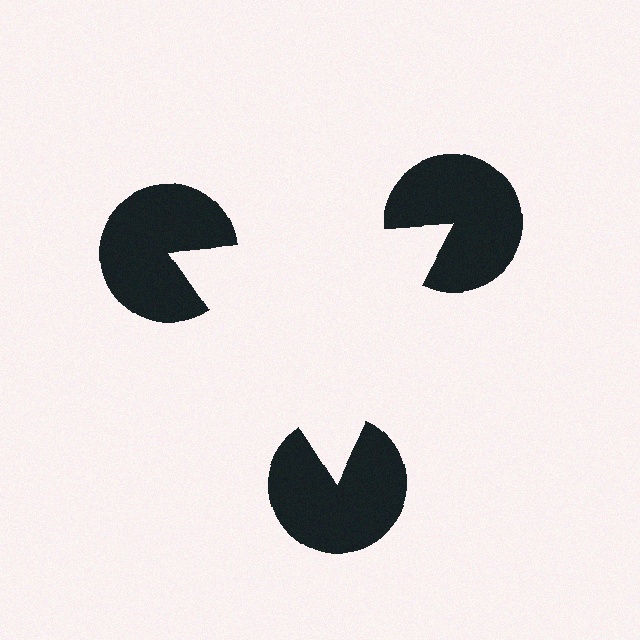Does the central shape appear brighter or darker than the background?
It typically appears slightly brighter than the background, even though no actual brightness change is drawn.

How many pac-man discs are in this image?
There are 3 — one at each vertex of the illusory triangle.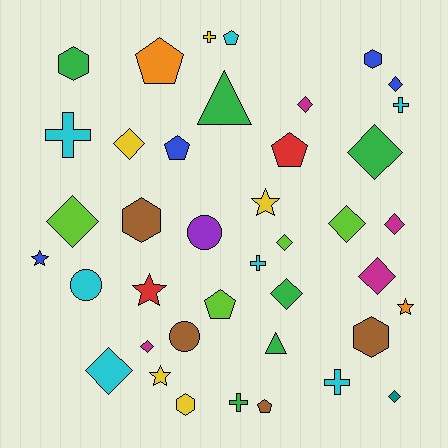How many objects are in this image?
There are 40 objects.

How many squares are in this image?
There are no squares.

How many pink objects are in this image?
There are no pink objects.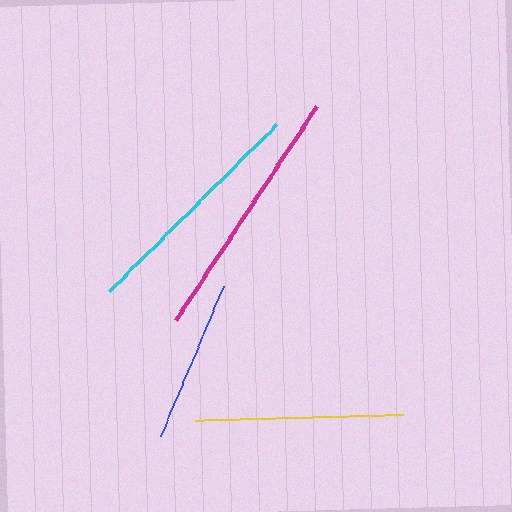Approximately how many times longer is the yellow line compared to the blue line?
The yellow line is approximately 1.3 times the length of the blue line.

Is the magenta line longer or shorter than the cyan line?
The magenta line is longer than the cyan line.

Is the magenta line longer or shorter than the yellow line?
The magenta line is longer than the yellow line.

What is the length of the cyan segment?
The cyan segment is approximately 237 pixels long.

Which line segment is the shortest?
The blue line is the shortest at approximately 163 pixels.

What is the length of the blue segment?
The blue segment is approximately 163 pixels long.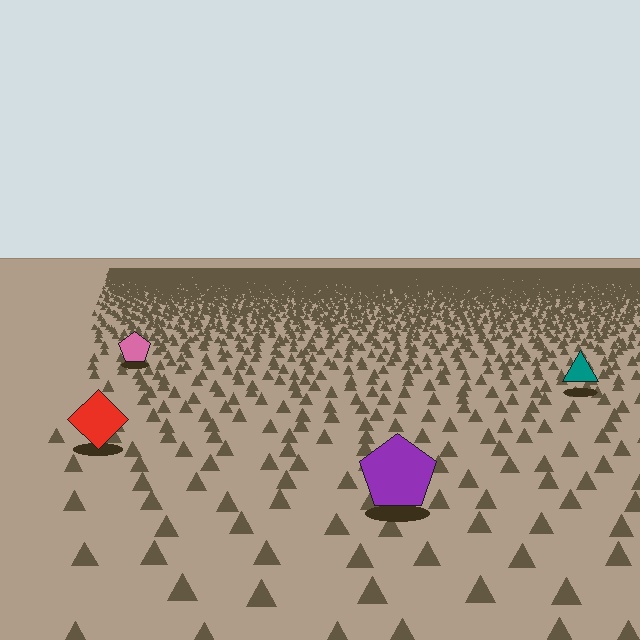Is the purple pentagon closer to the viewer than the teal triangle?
Yes. The purple pentagon is closer — you can tell from the texture gradient: the ground texture is coarser near it.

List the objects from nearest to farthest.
From nearest to farthest: the purple pentagon, the red diamond, the teal triangle, the pink pentagon.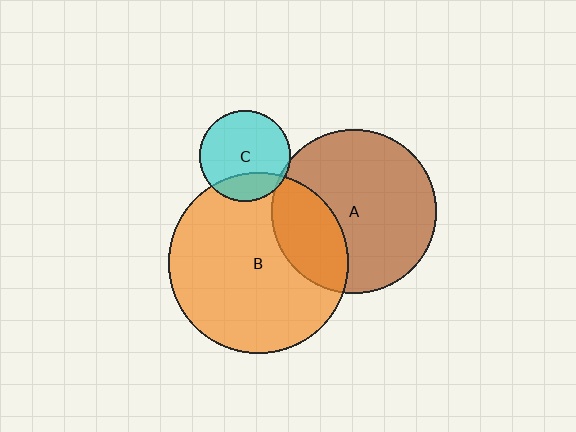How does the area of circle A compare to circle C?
Approximately 3.2 times.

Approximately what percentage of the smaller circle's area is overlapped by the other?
Approximately 25%.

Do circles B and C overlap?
Yes.